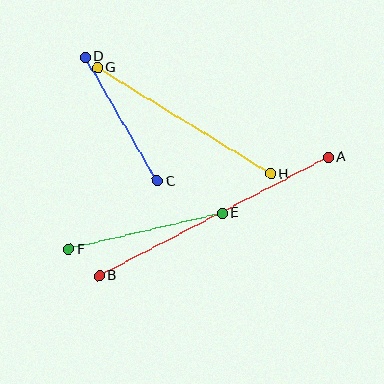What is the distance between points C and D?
The distance is approximately 143 pixels.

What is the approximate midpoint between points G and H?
The midpoint is at approximately (184, 121) pixels.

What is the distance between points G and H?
The distance is approximately 203 pixels.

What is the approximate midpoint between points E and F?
The midpoint is at approximately (145, 231) pixels.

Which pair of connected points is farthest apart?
Points A and B are farthest apart.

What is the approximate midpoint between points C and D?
The midpoint is at approximately (121, 119) pixels.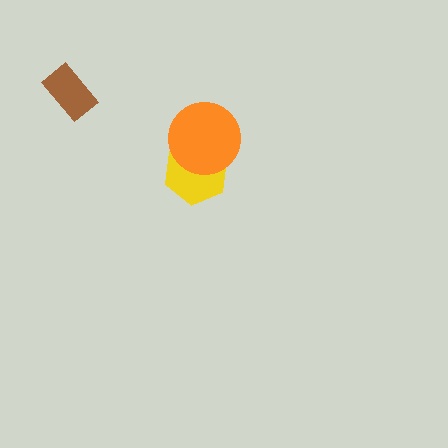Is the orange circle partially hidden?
No, no other shape covers it.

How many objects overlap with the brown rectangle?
0 objects overlap with the brown rectangle.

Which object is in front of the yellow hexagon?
The orange circle is in front of the yellow hexagon.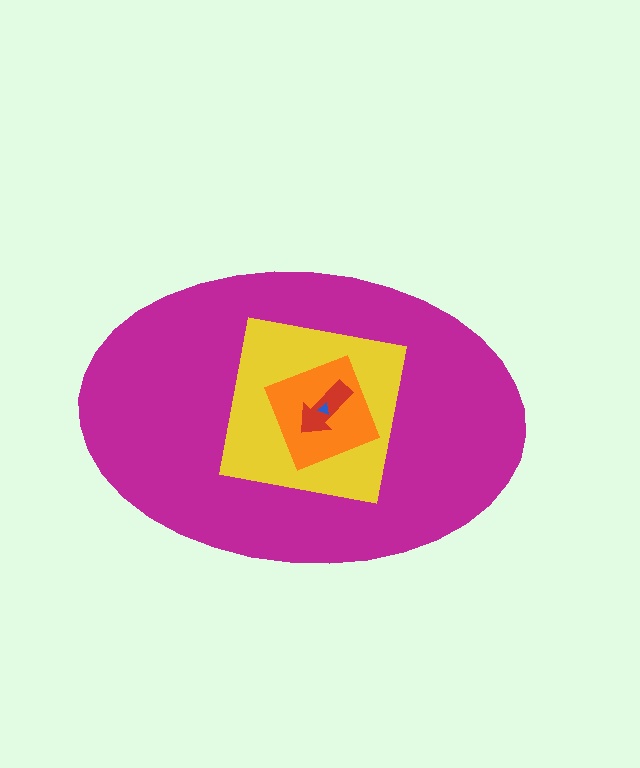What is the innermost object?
The blue triangle.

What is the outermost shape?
The magenta ellipse.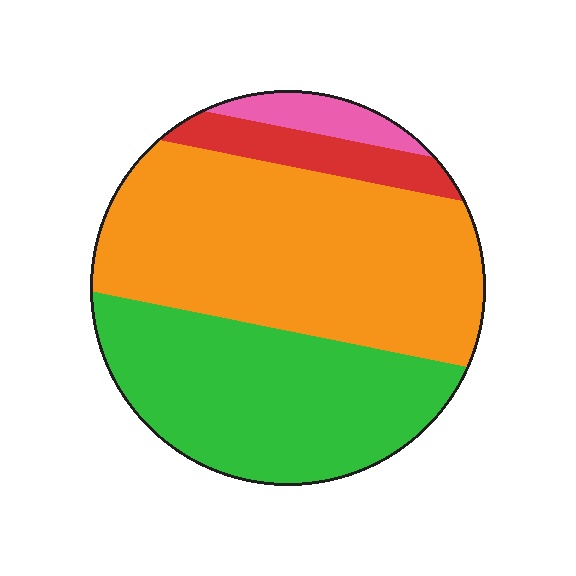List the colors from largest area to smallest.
From largest to smallest: orange, green, red, pink.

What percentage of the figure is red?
Red takes up less than a quarter of the figure.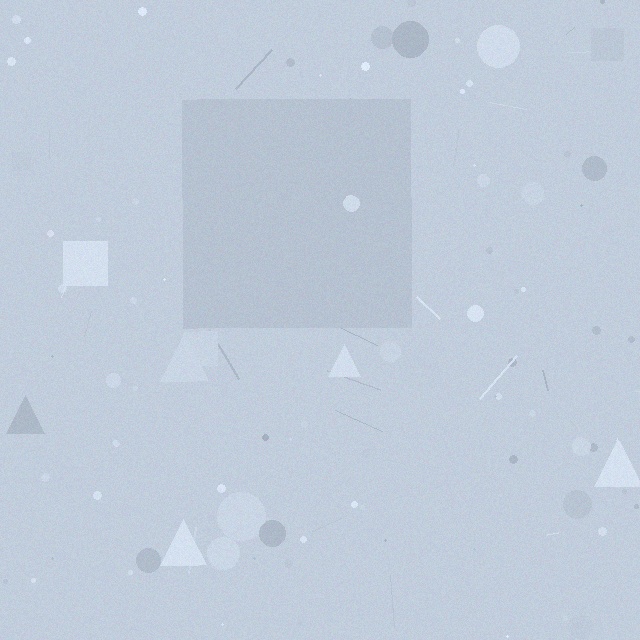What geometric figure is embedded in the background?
A square is embedded in the background.